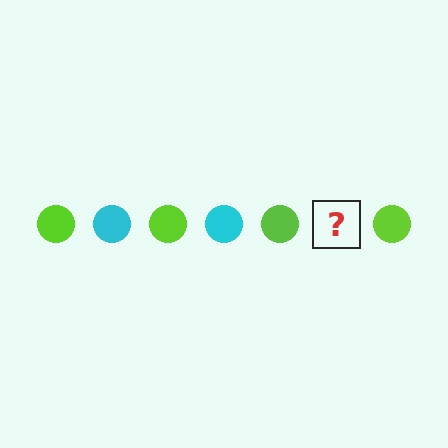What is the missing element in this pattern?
The missing element is a cyan circle.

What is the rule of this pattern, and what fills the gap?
The rule is that the pattern cycles through lime, cyan circles. The gap should be filled with a cyan circle.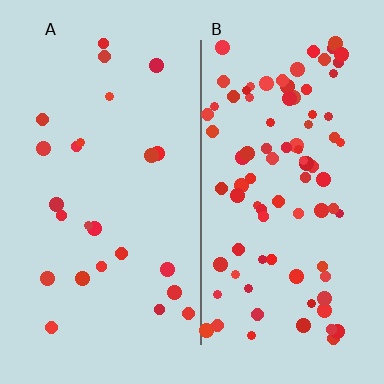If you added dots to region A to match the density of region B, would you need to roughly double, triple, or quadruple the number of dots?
Approximately quadruple.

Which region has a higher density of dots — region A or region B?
B (the right).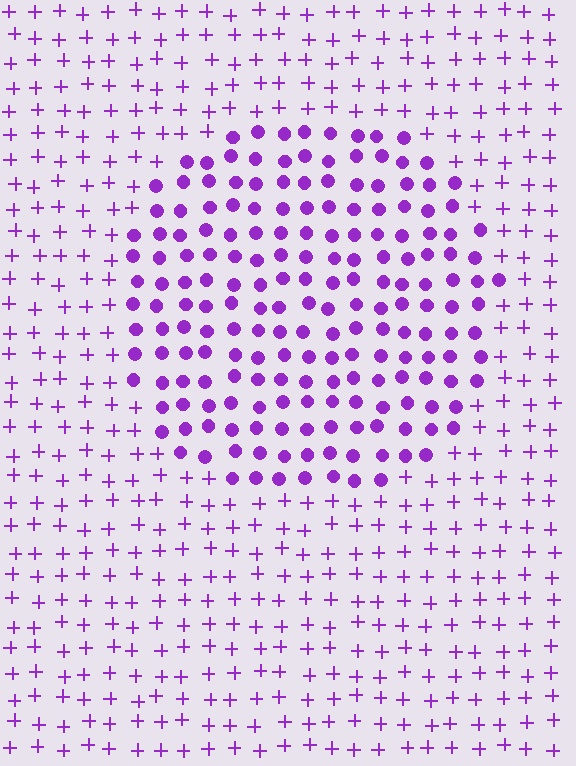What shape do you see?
I see a circle.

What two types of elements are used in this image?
The image uses circles inside the circle region and plus signs outside it.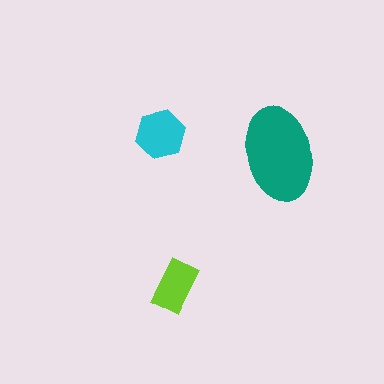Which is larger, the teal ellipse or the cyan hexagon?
The teal ellipse.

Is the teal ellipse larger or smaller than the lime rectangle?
Larger.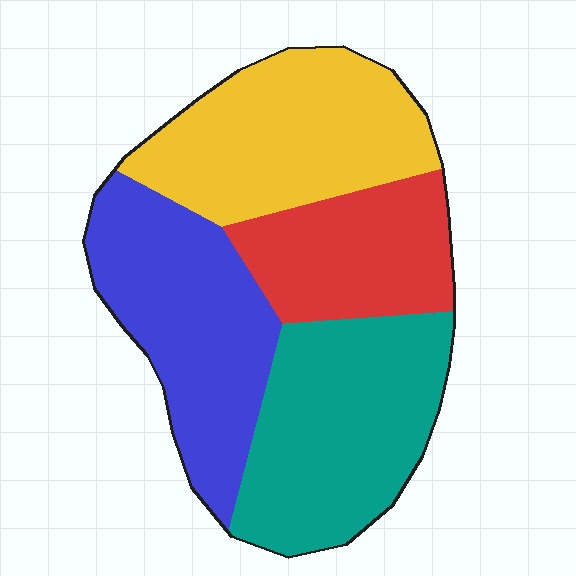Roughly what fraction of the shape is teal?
Teal covers about 30% of the shape.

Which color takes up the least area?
Red, at roughly 20%.